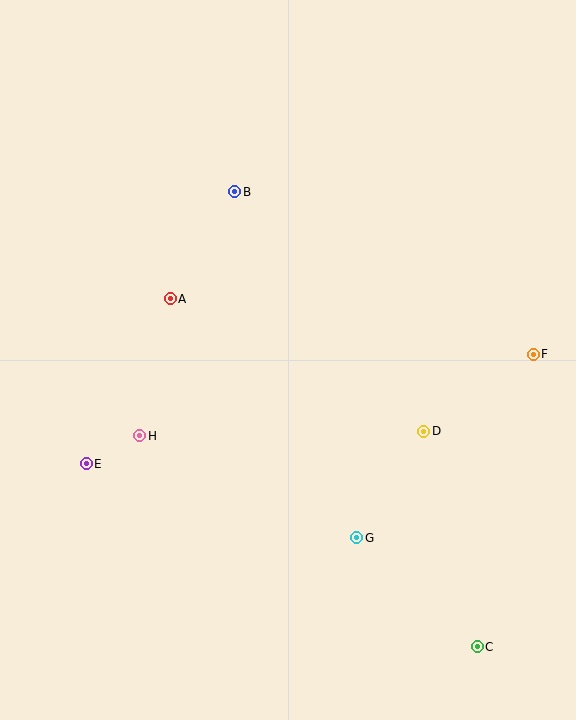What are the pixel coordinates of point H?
Point H is at (140, 436).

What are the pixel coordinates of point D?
Point D is at (424, 431).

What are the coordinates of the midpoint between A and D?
The midpoint between A and D is at (297, 365).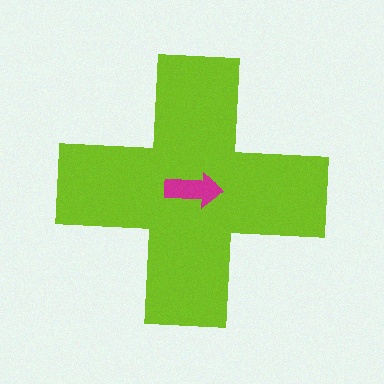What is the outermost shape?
The lime cross.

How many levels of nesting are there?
2.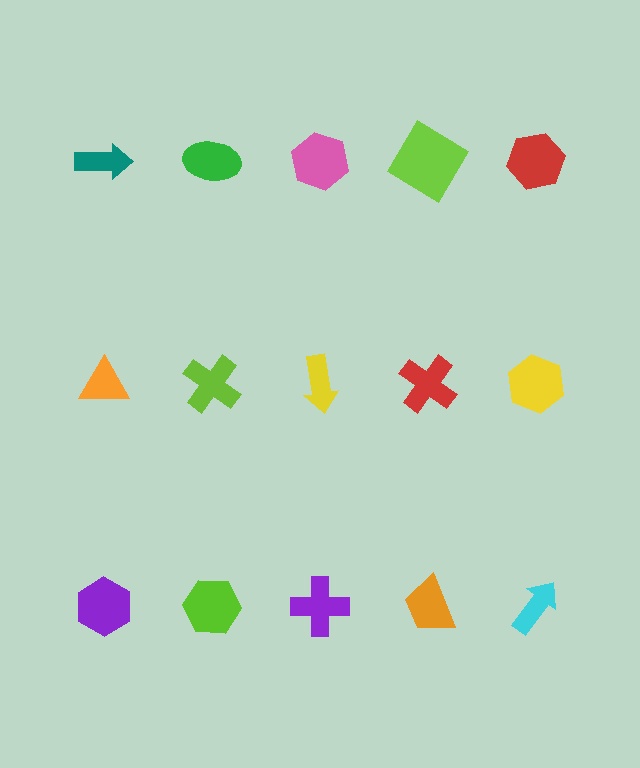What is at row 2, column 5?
A yellow hexagon.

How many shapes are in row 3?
5 shapes.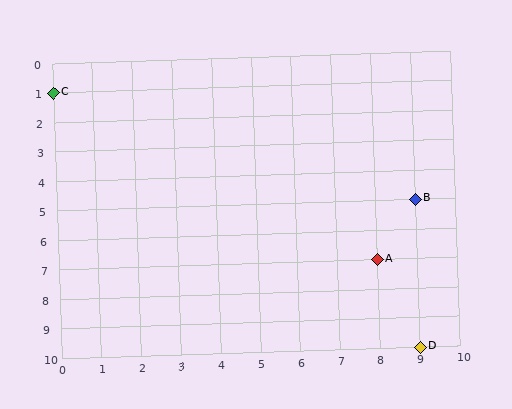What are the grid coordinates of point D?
Point D is at grid coordinates (9, 10).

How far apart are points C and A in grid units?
Points C and A are 8 columns and 6 rows apart (about 10.0 grid units diagonally).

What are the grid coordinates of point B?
Point B is at grid coordinates (9, 5).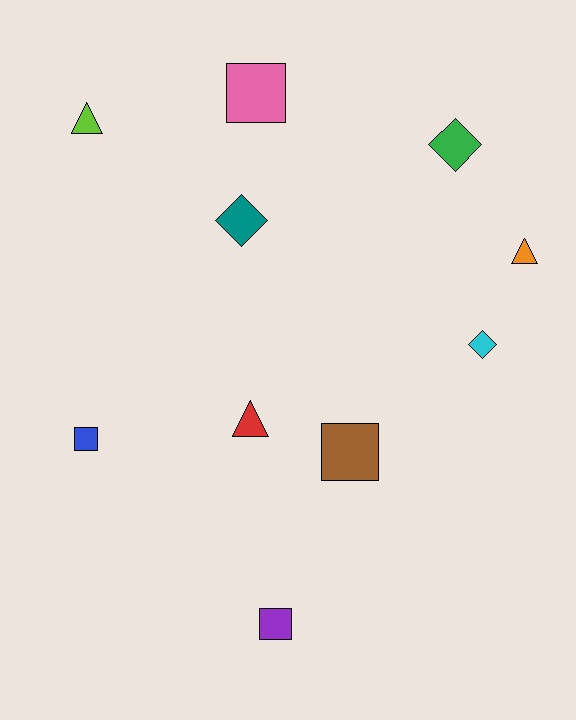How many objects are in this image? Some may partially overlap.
There are 10 objects.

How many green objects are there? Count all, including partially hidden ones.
There is 1 green object.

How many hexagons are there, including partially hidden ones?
There are no hexagons.